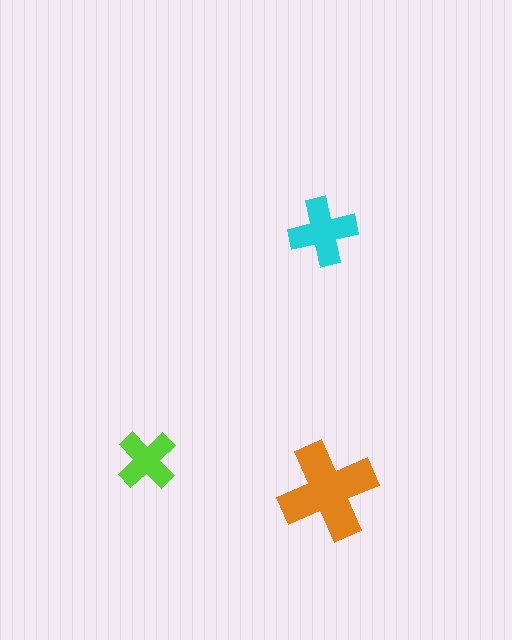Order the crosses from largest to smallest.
the orange one, the cyan one, the lime one.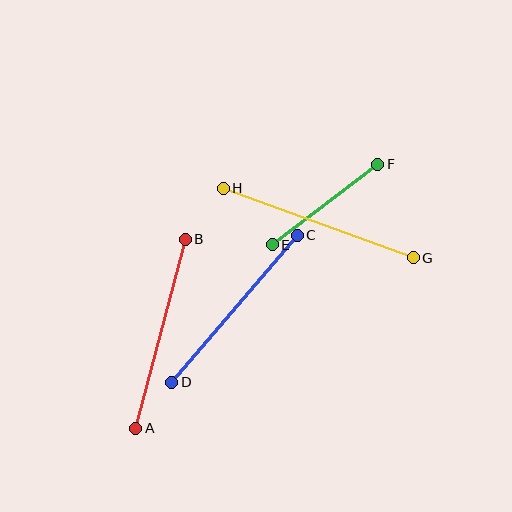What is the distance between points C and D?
The distance is approximately 193 pixels.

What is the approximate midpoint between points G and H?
The midpoint is at approximately (318, 223) pixels.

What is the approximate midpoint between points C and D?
The midpoint is at approximately (235, 309) pixels.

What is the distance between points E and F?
The distance is approximately 133 pixels.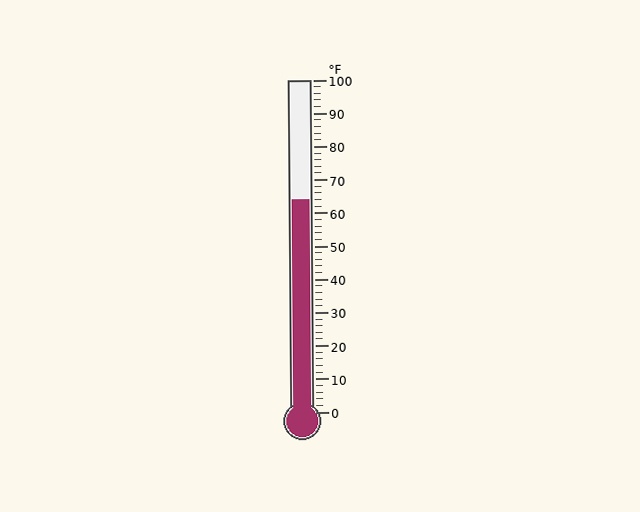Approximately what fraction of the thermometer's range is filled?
The thermometer is filled to approximately 65% of its range.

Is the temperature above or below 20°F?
The temperature is above 20°F.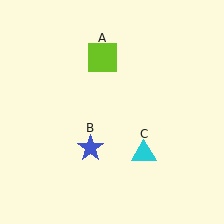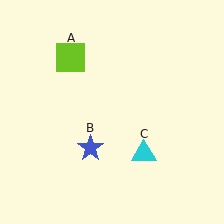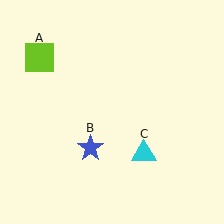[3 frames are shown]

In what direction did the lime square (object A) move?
The lime square (object A) moved left.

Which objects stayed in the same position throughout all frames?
Blue star (object B) and cyan triangle (object C) remained stationary.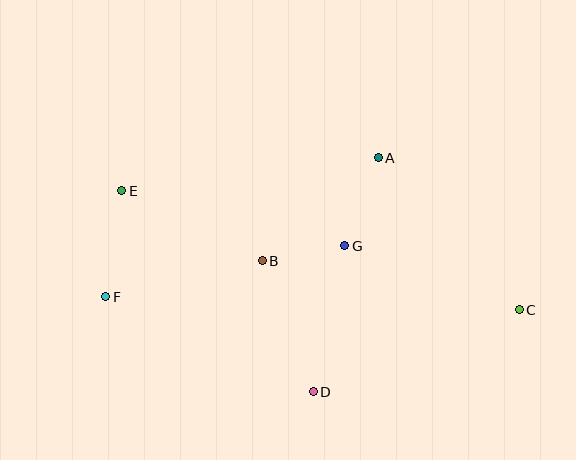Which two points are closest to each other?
Points B and G are closest to each other.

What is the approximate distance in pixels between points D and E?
The distance between D and E is approximately 278 pixels.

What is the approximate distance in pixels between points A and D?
The distance between A and D is approximately 243 pixels.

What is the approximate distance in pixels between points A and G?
The distance between A and G is approximately 94 pixels.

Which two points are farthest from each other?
Points C and E are farthest from each other.